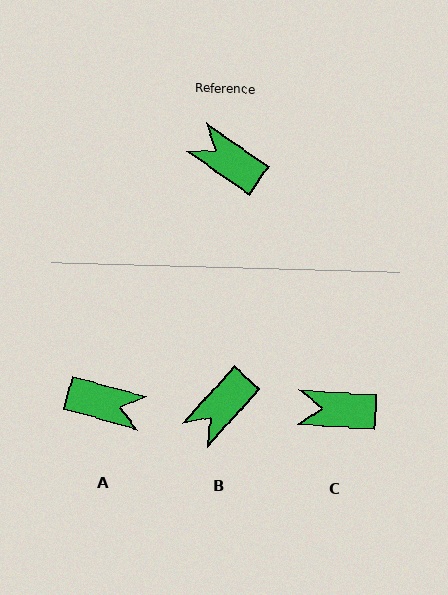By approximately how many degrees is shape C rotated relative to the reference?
Approximately 31 degrees counter-clockwise.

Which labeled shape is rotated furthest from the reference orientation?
A, about 161 degrees away.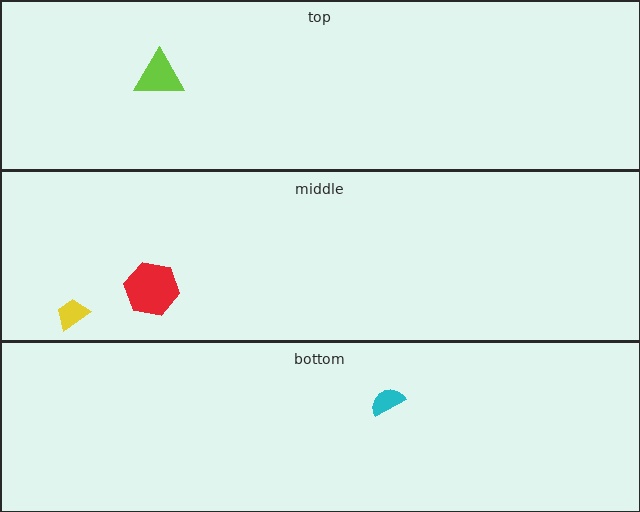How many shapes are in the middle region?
2.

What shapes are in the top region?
The lime triangle.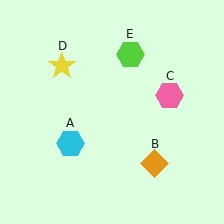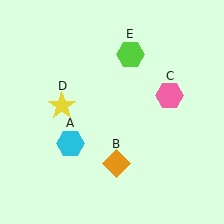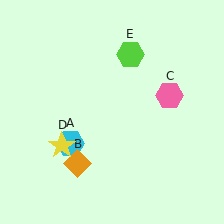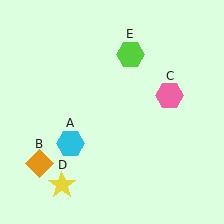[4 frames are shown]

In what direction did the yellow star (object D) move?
The yellow star (object D) moved down.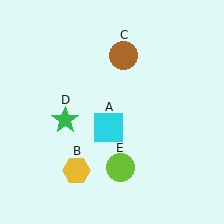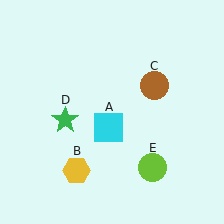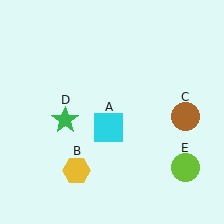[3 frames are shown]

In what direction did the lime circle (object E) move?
The lime circle (object E) moved right.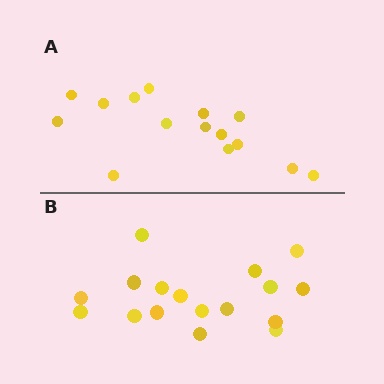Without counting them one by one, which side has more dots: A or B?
Region B (the bottom region) has more dots.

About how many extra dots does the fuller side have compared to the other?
Region B has just a few more — roughly 2 or 3 more dots than region A.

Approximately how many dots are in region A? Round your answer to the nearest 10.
About 20 dots. (The exact count is 15, which rounds to 20.)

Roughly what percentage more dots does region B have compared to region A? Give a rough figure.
About 15% more.